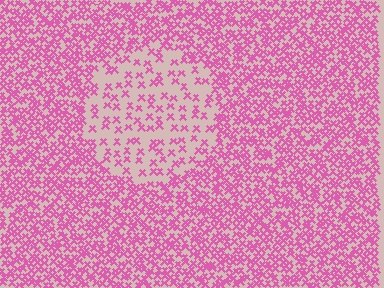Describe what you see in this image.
The image contains small pink elements arranged at two different densities. A circle-shaped region is visible where the elements are less densely packed than the surrounding area.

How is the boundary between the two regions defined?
The boundary is defined by a change in element density (approximately 2.5x ratio). All elements are the same color, size, and shape.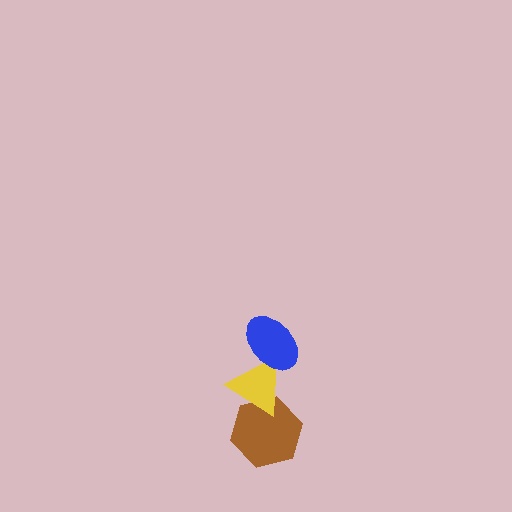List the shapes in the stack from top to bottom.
From top to bottom: the blue ellipse, the yellow triangle, the brown hexagon.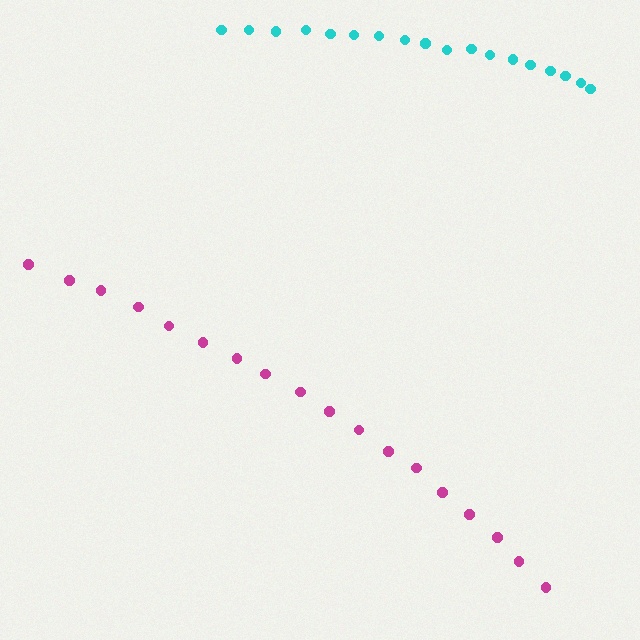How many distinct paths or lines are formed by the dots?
There are 2 distinct paths.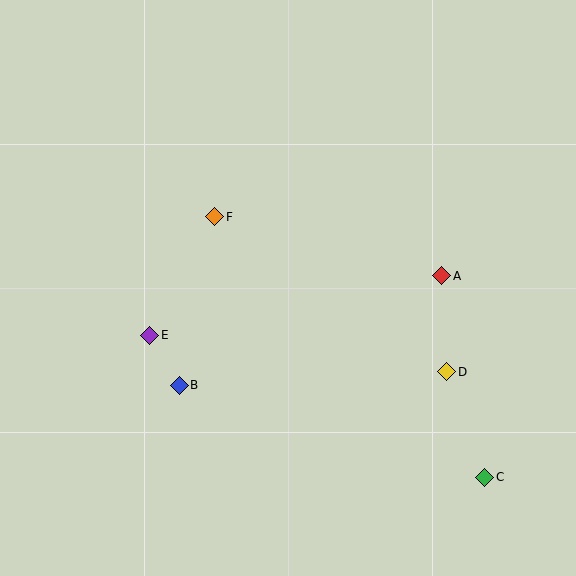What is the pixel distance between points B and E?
The distance between B and E is 58 pixels.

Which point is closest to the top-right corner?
Point A is closest to the top-right corner.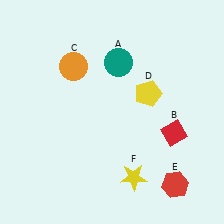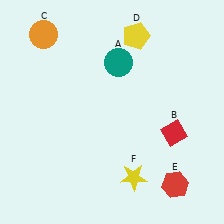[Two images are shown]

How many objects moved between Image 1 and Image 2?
2 objects moved between the two images.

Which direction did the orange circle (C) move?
The orange circle (C) moved up.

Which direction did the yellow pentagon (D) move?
The yellow pentagon (D) moved up.